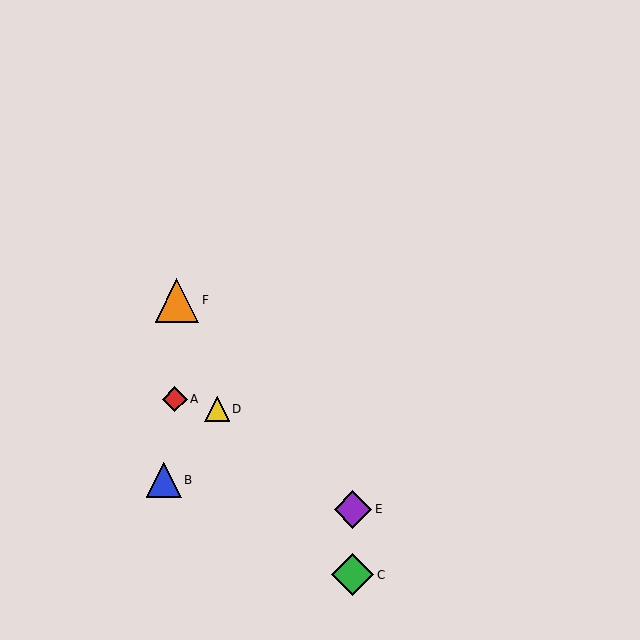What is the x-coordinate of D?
Object D is at x≈217.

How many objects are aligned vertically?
2 objects (C, E) are aligned vertically.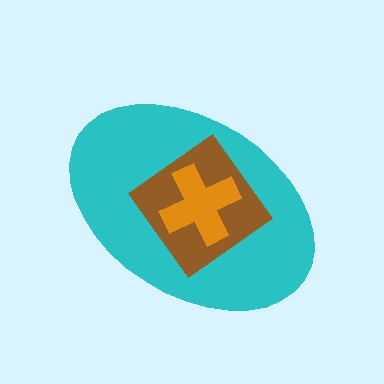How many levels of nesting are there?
3.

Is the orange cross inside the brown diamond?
Yes.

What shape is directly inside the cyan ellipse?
The brown diamond.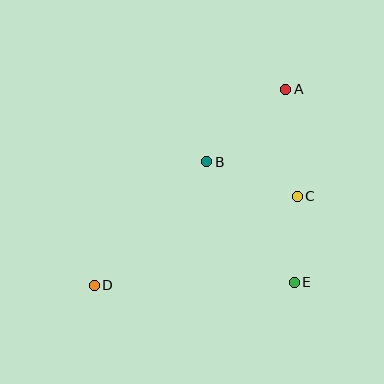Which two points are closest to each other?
Points C and E are closest to each other.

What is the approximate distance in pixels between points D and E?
The distance between D and E is approximately 200 pixels.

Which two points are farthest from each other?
Points A and D are farthest from each other.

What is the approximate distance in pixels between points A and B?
The distance between A and B is approximately 107 pixels.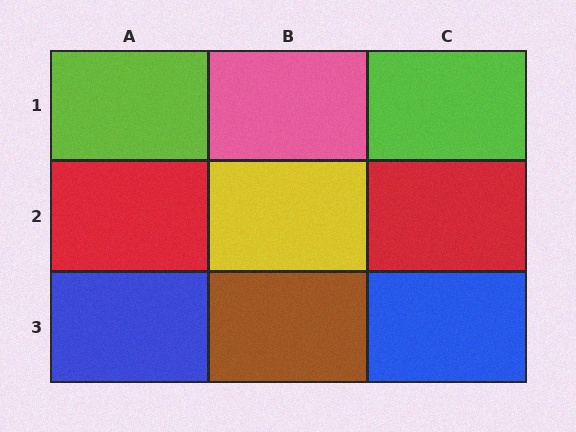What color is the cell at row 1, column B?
Pink.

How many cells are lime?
2 cells are lime.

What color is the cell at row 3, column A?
Blue.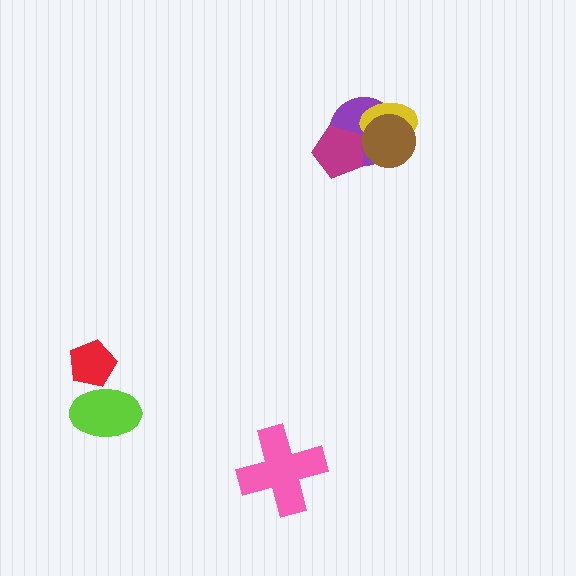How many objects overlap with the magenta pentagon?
1 object overlaps with the magenta pentagon.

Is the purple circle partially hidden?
Yes, it is partially covered by another shape.